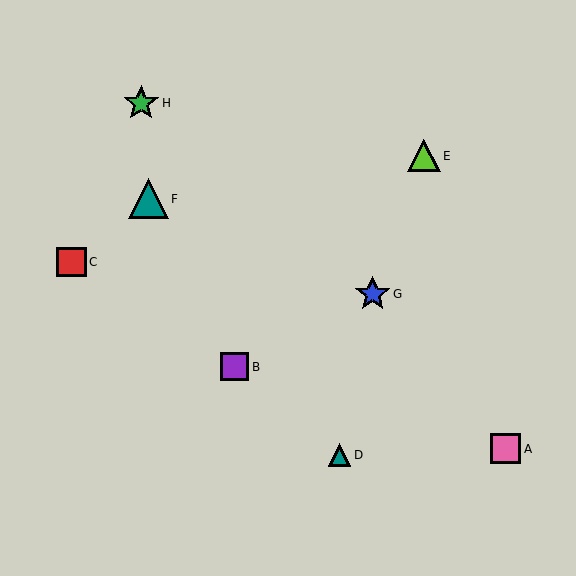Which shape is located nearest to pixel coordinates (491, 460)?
The pink square (labeled A) at (506, 449) is nearest to that location.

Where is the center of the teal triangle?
The center of the teal triangle is at (339, 455).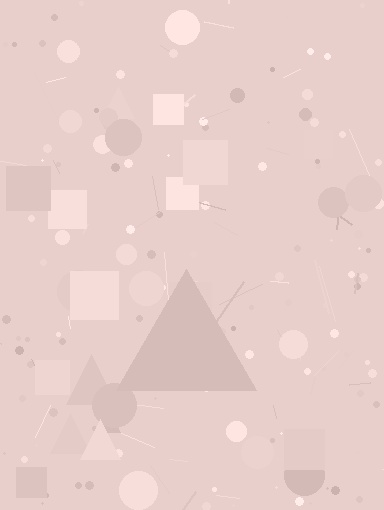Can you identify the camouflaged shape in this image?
The camouflaged shape is a triangle.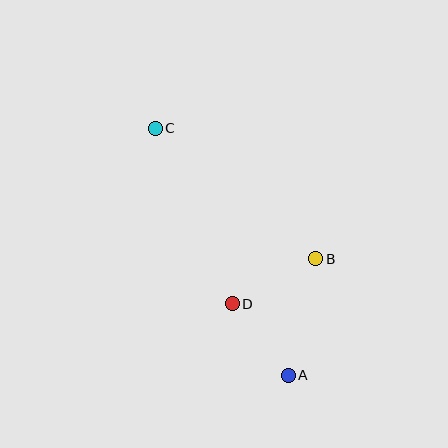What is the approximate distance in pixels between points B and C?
The distance between B and C is approximately 207 pixels.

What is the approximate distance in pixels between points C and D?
The distance between C and D is approximately 192 pixels.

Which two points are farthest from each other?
Points A and C are farthest from each other.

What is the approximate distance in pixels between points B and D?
The distance between B and D is approximately 95 pixels.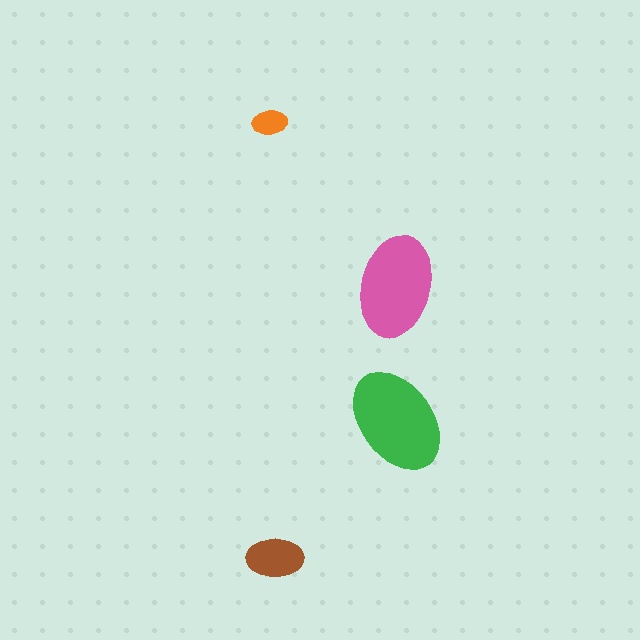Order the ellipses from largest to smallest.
the green one, the pink one, the brown one, the orange one.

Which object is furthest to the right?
The green ellipse is rightmost.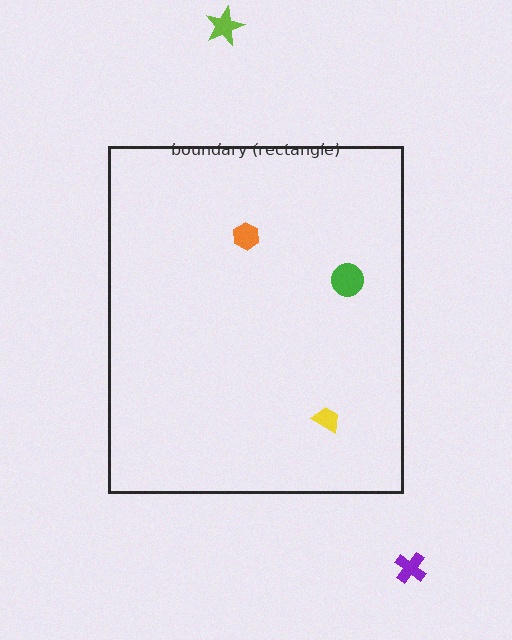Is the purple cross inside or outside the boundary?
Outside.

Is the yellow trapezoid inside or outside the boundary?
Inside.